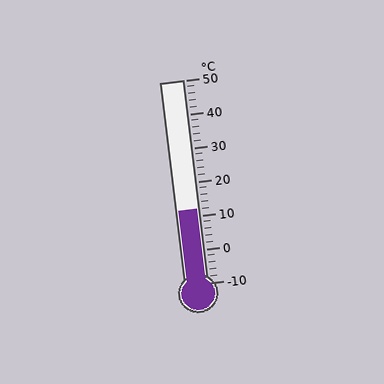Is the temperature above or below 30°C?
The temperature is below 30°C.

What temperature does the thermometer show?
The thermometer shows approximately 12°C.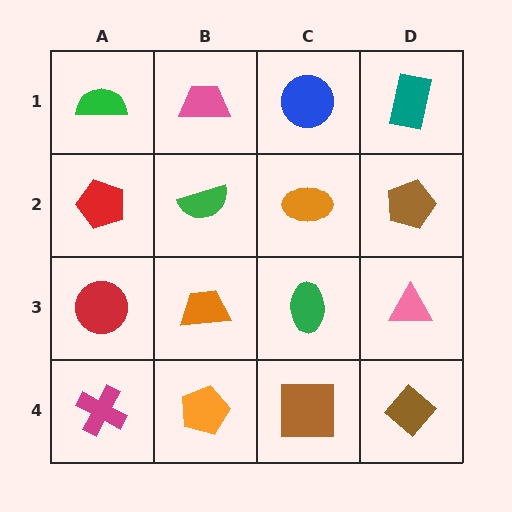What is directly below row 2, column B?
An orange trapezoid.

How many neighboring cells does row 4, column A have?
2.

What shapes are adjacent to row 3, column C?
An orange ellipse (row 2, column C), a brown square (row 4, column C), an orange trapezoid (row 3, column B), a pink triangle (row 3, column D).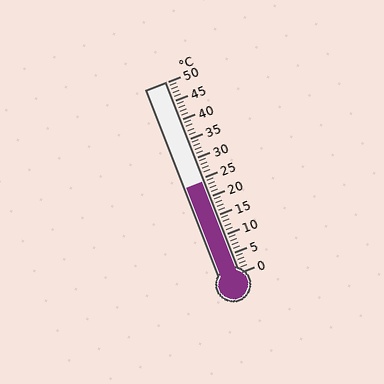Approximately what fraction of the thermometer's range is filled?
The thermometer is filled to approximately 50% of its range.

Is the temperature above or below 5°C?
The temperature is above 5°C.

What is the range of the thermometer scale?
The thermometer scale ranges from 0°C to 50°C.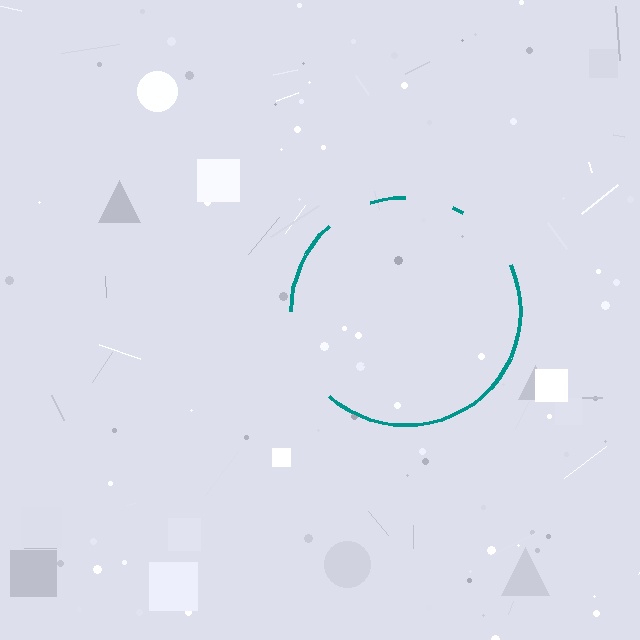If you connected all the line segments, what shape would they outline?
They would outline a circle.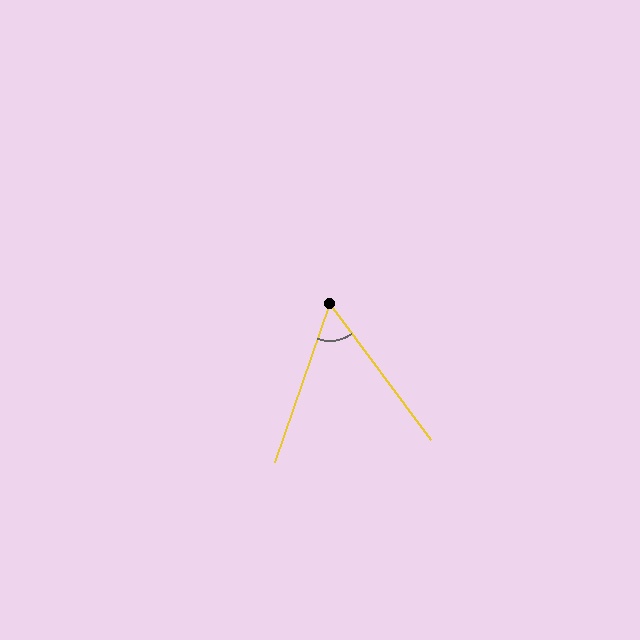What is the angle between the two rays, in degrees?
Approximately 56 degrees.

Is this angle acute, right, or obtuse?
It is acute.